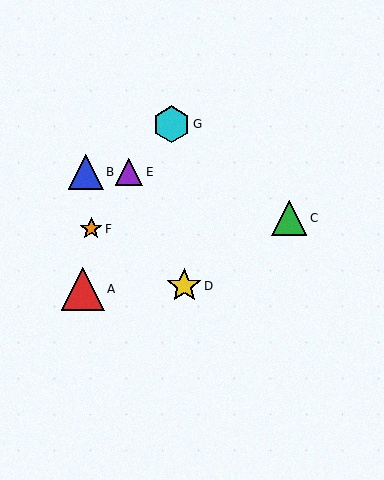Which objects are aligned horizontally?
Objects B, E are aligned horizontally.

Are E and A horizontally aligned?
No, E is at y≈172 and A is at y≈289.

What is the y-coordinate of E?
Object E is at y≈172.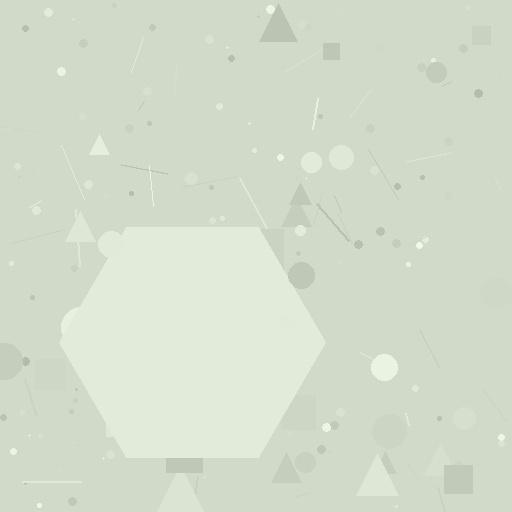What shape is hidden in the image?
A hexagon is hidden in the image.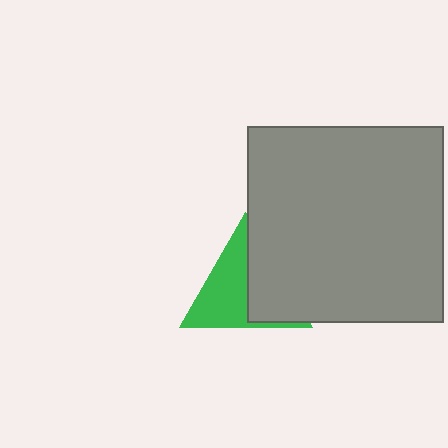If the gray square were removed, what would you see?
You would see the complete green triangle.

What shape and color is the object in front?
The object in front is a gray square.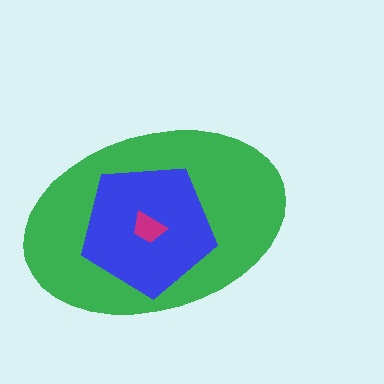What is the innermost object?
The magenta trapezoid.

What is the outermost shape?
The green ellipse.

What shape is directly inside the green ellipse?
The blue pentagon.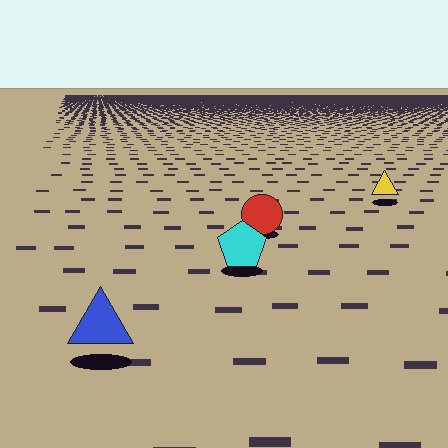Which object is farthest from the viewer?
The yellow triangle is farthest from the viewer. It appears smaller and the ground texture around it is denser.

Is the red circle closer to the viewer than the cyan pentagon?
No. The cyan pentagon is closer — you can tell from the texture gradient: the ground texture is coarser near it.